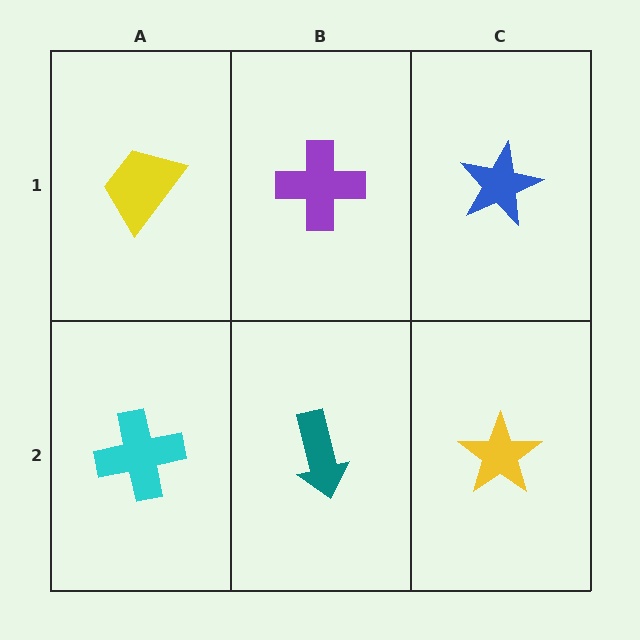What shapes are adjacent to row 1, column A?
A cyan cross (row 2, column A), a purple cross (row 1, column B).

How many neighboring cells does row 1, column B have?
3.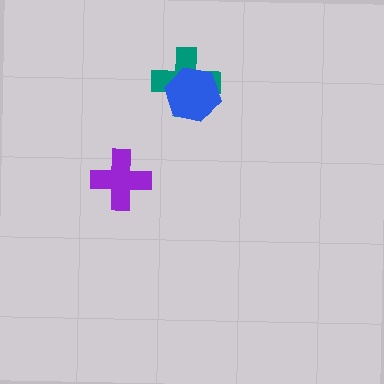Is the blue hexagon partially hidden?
No, no other shape covers it.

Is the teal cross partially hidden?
Yes, it is partially covered by another shape.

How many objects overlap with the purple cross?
0 objects overlap with the purple cross.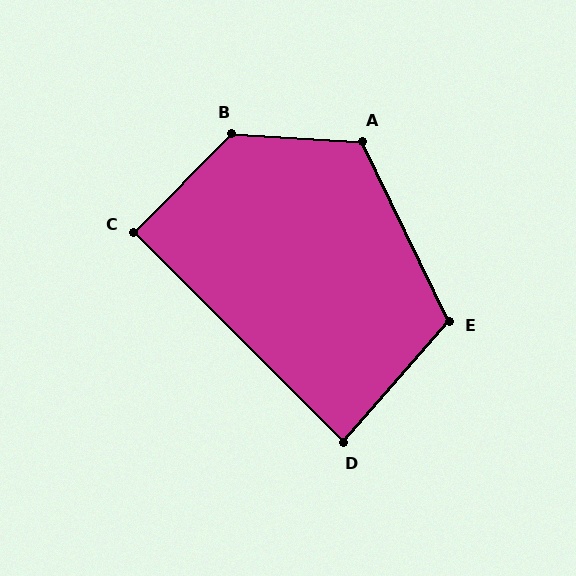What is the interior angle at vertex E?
Approximately 113 degrees (obtuse).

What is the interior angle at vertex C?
Approximately 90 degrees (approximately right).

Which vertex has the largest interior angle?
B, at approximately 131 degrees.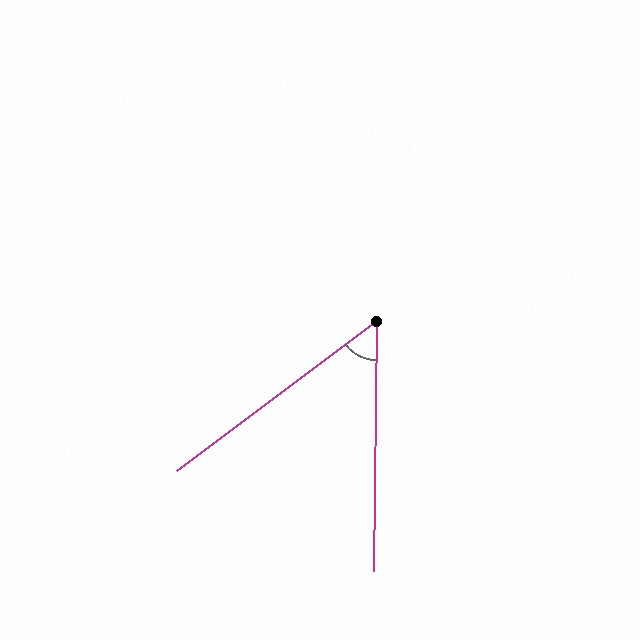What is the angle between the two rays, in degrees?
Approximately 52 degrees.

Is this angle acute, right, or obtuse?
It is acute.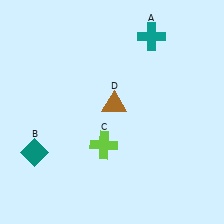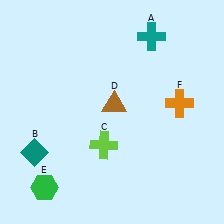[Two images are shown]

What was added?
A green hexagon (E), an orange cross (F) were added in Image 2.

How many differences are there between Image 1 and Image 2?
There are 2 differences between the two images.